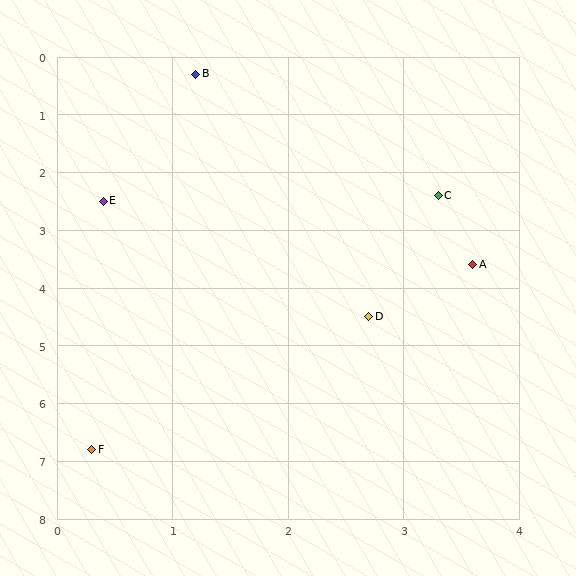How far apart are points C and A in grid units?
Points C and A are about 1.2 grid units apart.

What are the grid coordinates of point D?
Point D is at approximately (2.7, 4.5).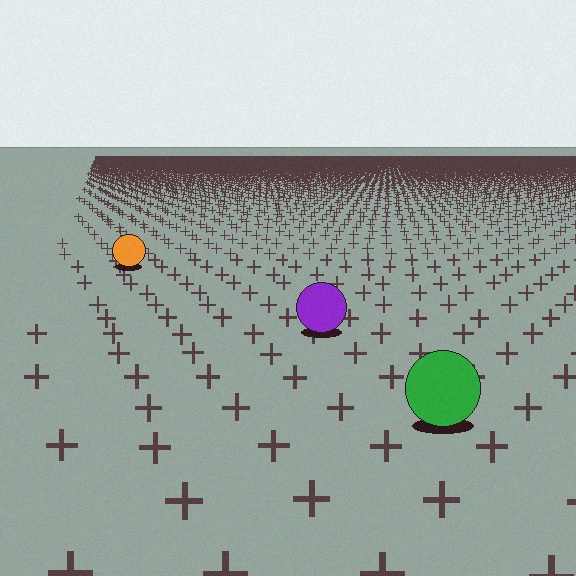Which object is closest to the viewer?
The green circle is closest. The texture marks near it are larger and more spread out.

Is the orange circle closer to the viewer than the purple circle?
No. The purple circle is closer — you can tell from the texture gradient: the ground texture is coarser near it.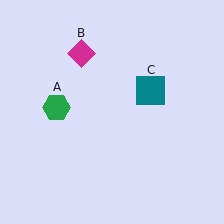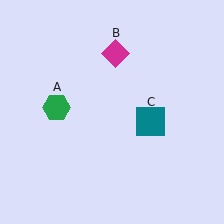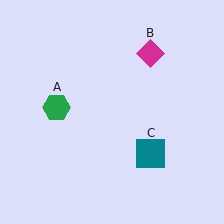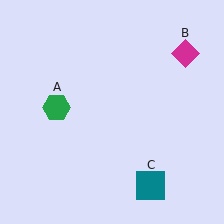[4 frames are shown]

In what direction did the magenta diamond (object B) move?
The magenta diamond (object B) moved right.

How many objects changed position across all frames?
2 objects changed position: magenta diamond (object B), teal square (object C).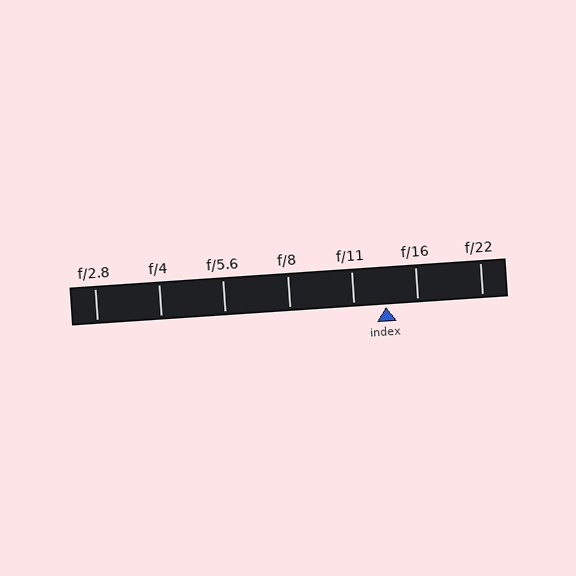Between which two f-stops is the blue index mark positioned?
The index mark is between f/11 and f/16.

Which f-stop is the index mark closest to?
The index mark is closest to f/16.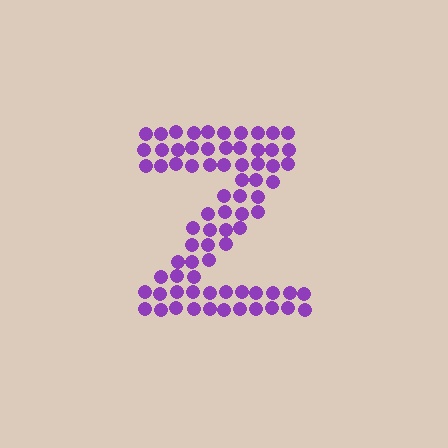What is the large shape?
The large shape is the letter Z.